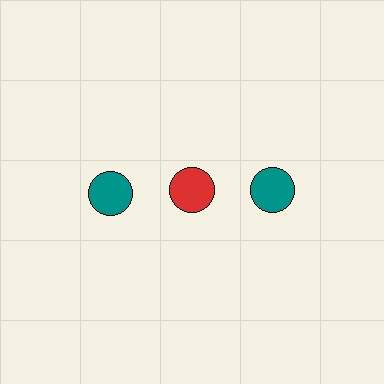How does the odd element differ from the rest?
It has a different color: red instead of teal.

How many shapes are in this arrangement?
There are 3 shapes arranged in a grid pattern.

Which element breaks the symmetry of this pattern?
The red circle in the top row, second from left column breaks the symmetry. All other shapes are teal circles.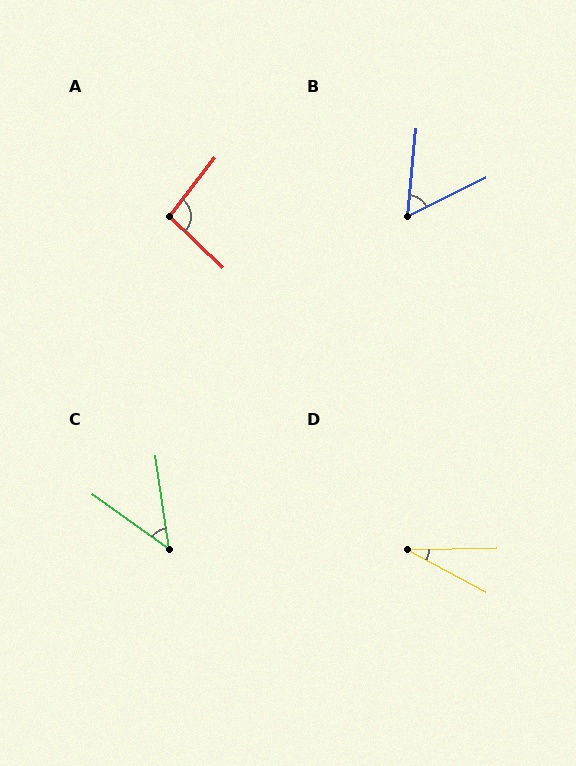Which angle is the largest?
A, at approximately 96 degrees.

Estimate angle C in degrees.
Approximately 46 degrees.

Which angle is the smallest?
D, at approximately 30 degrees.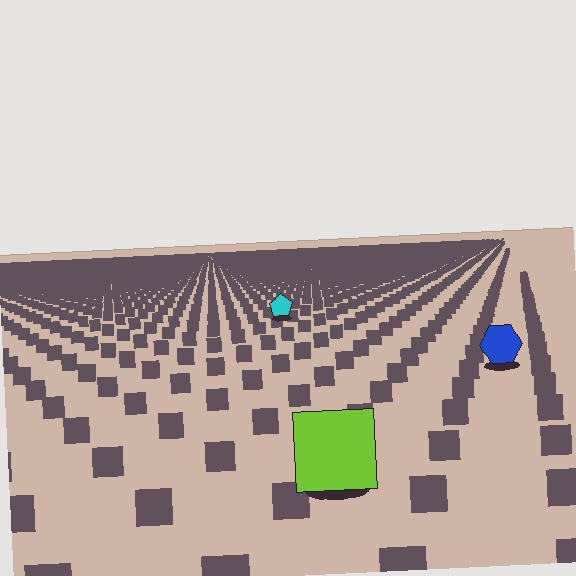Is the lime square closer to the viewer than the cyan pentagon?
Yes. The lime square is closer — you can tell from the texture gradient: the ground texture is coarser near it.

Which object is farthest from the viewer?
The cyan pentagon is farthest from the viewer. It appears smaller and the ground texture around it is denser.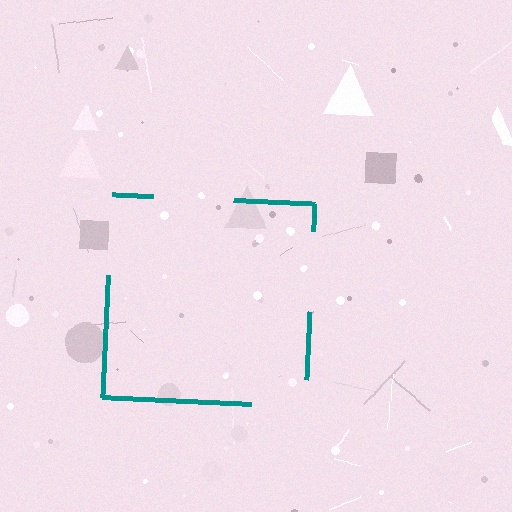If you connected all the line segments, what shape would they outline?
They would outline a square.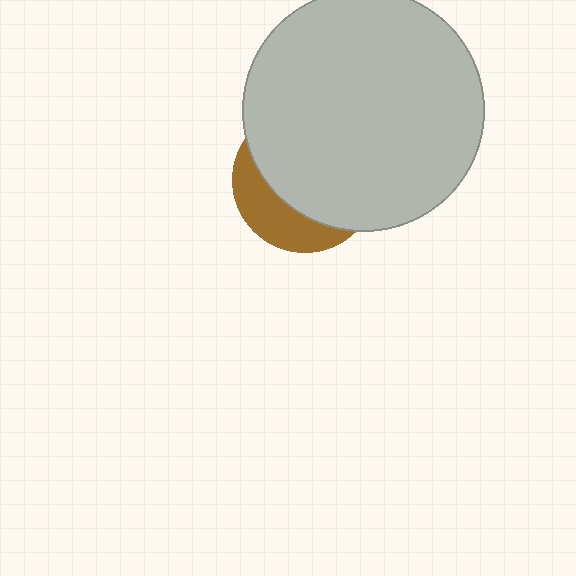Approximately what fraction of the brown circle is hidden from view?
Roughly 70% of the brown circle is hidden behind the light gray circle.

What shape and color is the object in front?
The object in front is a light gray circle.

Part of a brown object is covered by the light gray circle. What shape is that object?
It is a circle.